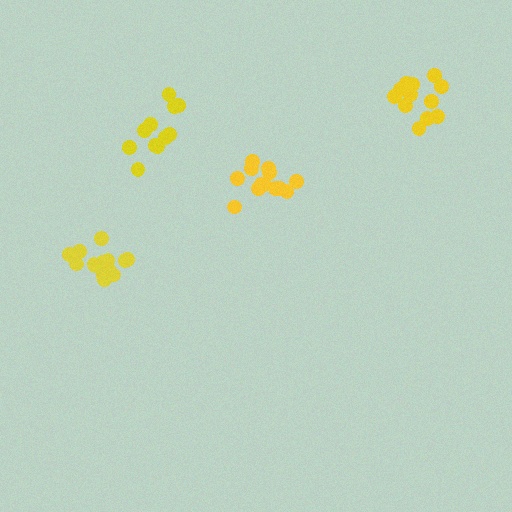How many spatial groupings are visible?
There are 4 spatial groupings.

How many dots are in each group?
Group 1: 14 dots, Group 2: 13 dots, Group 3: 13 dots, Group 4: 11 dots (51 total).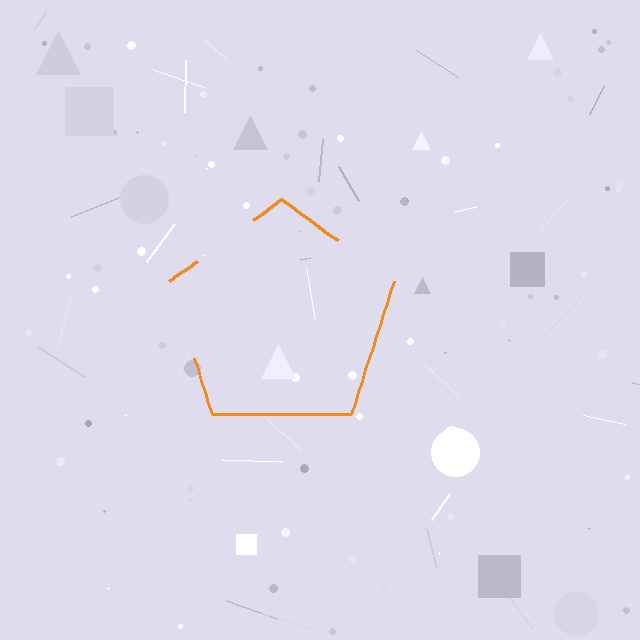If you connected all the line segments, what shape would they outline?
They would outline a pentagon.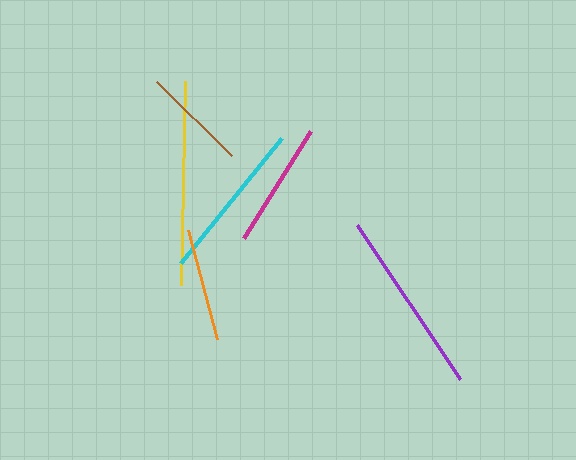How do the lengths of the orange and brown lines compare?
The orange and brown lines are approximately the same length.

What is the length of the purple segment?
The purple segment is approximately 186 pixels long.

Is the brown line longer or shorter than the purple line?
The purple line is longer than the brown line.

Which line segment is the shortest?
The brown line is the shortest at approximately 105 pixels.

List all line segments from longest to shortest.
From longest to shortest: yellow, purple, cyan, magenta, orange, brown.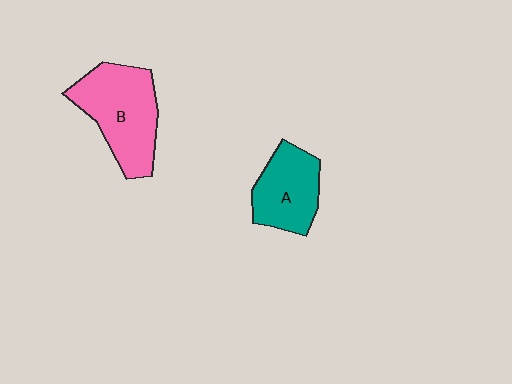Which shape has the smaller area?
Shape A (teal).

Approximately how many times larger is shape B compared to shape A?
Approximately 1.4 times.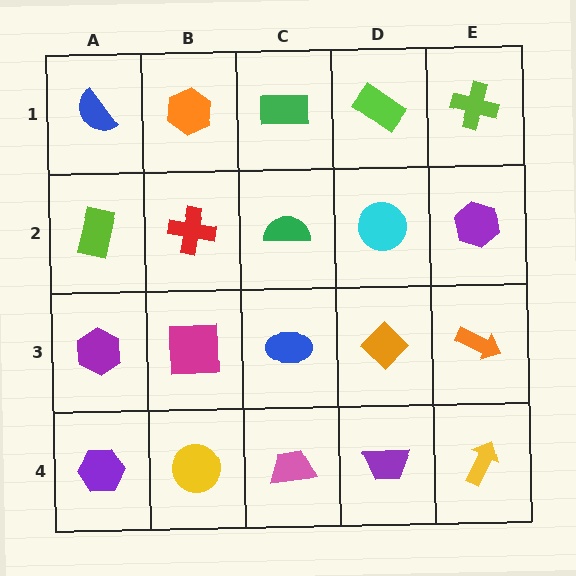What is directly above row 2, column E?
A lime cross.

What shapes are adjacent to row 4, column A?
A purple hexagon (row 3, column A), a yellow circle (row 4, column B).